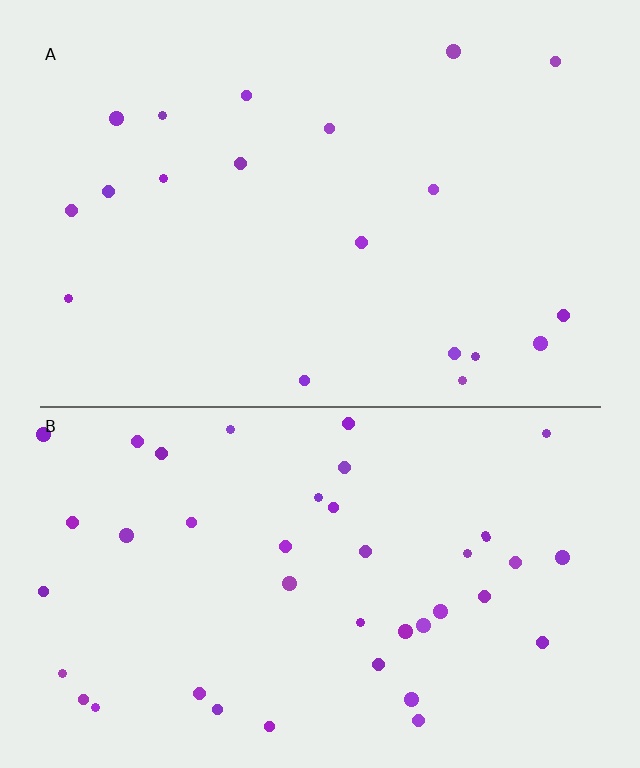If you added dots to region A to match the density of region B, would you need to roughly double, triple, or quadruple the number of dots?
Approximately double.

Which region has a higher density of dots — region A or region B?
B (the bottom).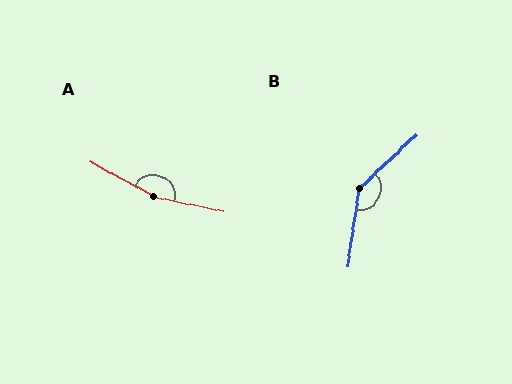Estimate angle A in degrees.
Approximately 164 degrees.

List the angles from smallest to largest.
B (141°), A (164°).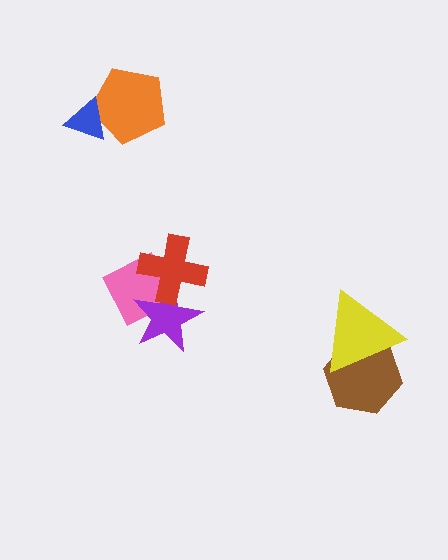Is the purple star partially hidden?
Yes, it is partially covered by another shape.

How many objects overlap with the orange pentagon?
1 object overlaps with the orange pentagon.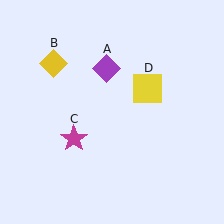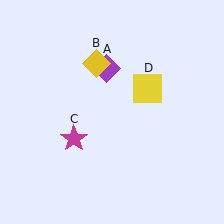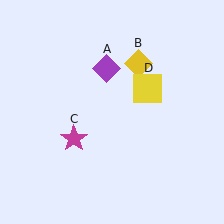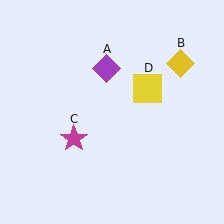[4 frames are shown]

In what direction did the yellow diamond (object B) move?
The yellow diamond (object B) moved right.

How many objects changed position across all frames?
1 object changed position: yellow diamond (object B).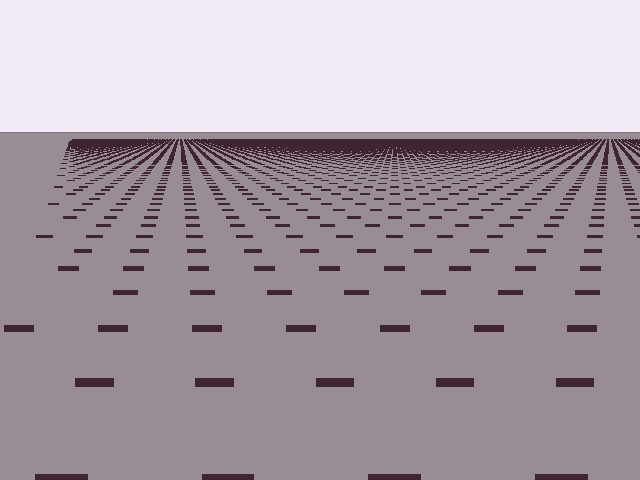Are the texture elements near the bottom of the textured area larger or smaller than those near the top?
Larger. Near the bottom, elements are closer to the viewer and appear at a bigger on-screen size.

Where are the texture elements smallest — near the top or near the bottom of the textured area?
Near the top.